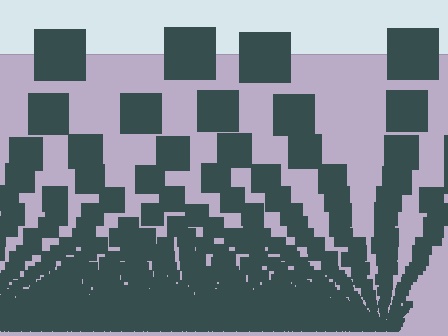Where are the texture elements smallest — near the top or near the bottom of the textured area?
Near the bottom.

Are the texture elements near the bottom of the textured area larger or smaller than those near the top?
Smaller. The gradient is inverted — elements near the bottom are smaller and denser.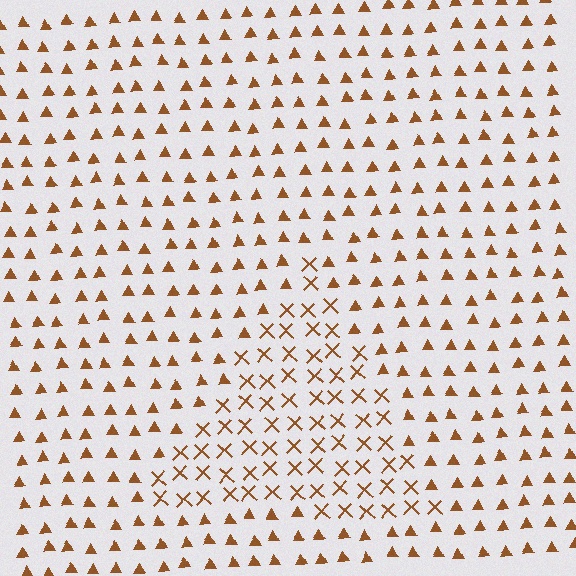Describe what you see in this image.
The image is filled with small brown elements arranged in a uniform grid. A triangle-shaped region contains X marks, while the surrounding area contains triangles. The boundary is defined purely by the change in element shape.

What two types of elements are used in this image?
The image uses X marks inside the triangle region and triangles outside it.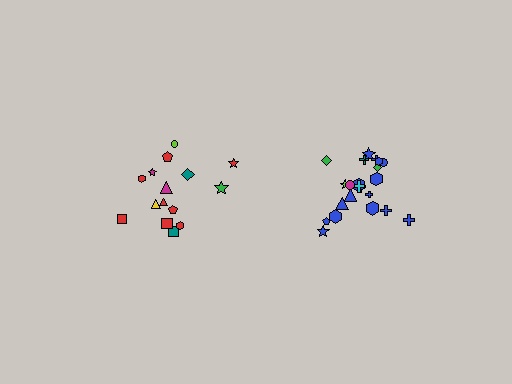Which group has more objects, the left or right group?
The right group.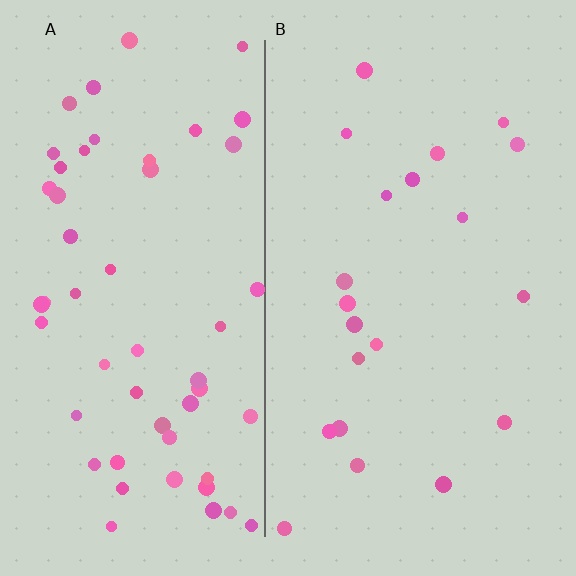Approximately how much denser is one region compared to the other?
Approximately 2.6× — region A over region B.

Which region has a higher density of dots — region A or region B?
A (the left).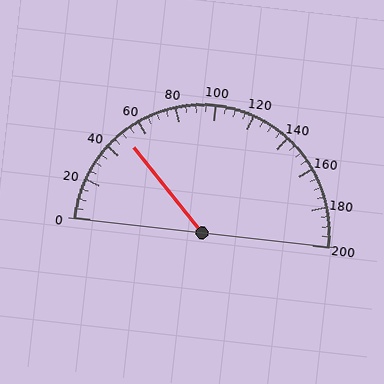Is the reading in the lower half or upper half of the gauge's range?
The reading is in the lower half of the range (0 to 200).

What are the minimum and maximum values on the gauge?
The gauge ranges from 0 to 200.